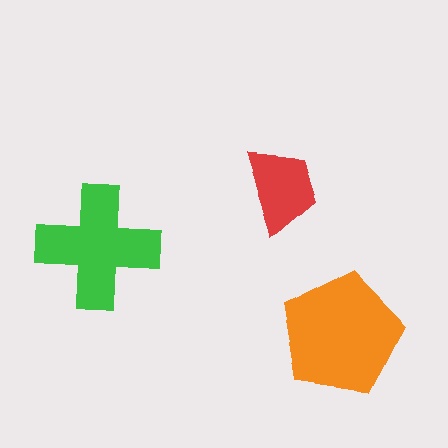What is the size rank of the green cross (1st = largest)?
2nd.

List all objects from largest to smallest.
The orange pentagon, the green cross, the red trapezoid.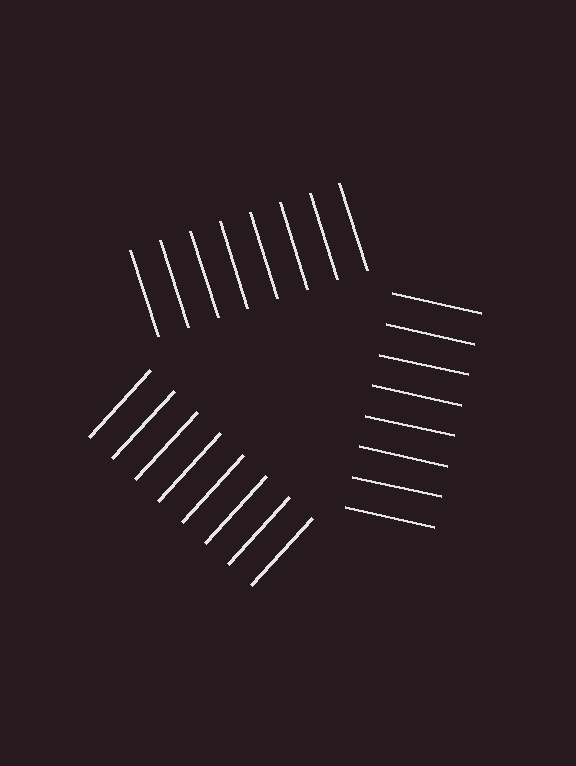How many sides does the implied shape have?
3 sides — the line-ends trace a triangle.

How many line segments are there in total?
24 — 8 along each of the 3 edges.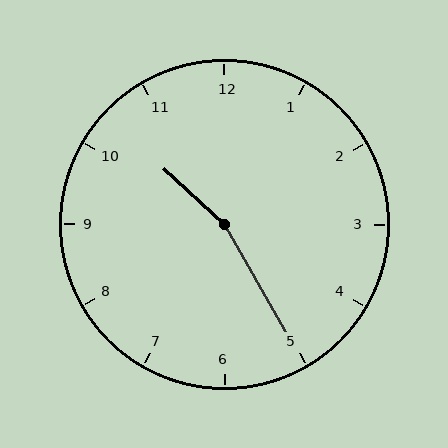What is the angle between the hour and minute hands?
Approximately 162 degrees.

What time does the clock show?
10:25.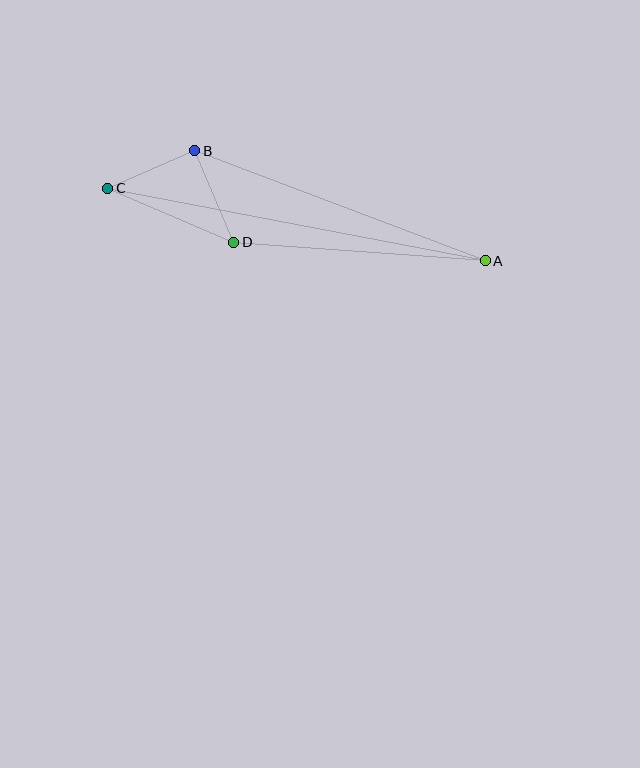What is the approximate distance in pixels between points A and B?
The distance between A and B is approximately 310 pixels.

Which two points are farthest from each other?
Points A and C are farthest from each other.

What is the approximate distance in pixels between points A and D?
The distance between A and D is approximately 252 pixels.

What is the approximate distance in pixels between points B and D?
The distance between B and D is approximately 99 pixels.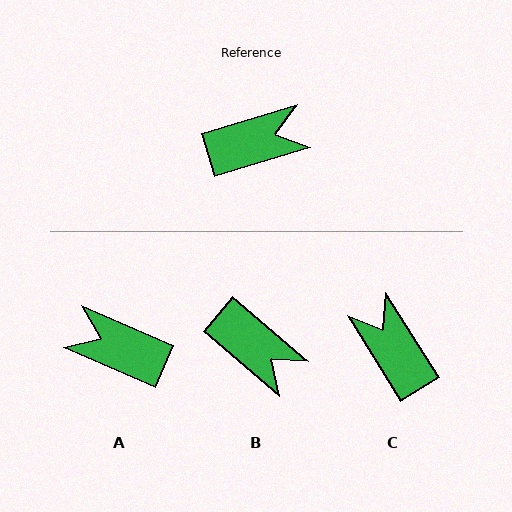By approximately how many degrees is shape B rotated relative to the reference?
Approximately 57 degrees clockwise.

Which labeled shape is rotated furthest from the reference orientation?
A, about 140 degrees away.